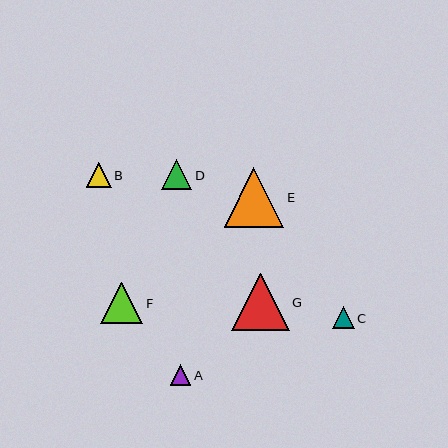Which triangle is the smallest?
Triangle A is the smallest with a size of approximately 21 pixels.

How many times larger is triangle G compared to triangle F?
Triangle G is approximately 1.4 times the size of triangle F.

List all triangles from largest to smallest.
From largest to smallest: E, G, F, D, B, C, A.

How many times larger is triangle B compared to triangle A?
Triangle B is approximately 1.2 times the size of triangle A.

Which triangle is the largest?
Triangle E is the largest with a size of approximately 60 pixels.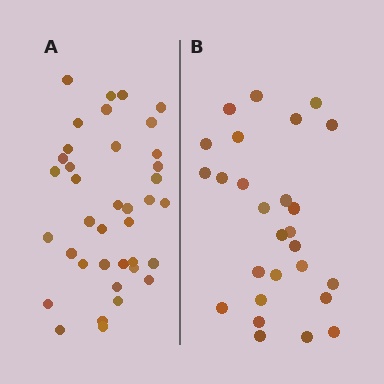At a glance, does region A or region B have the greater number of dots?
Region A (the left region) has more dots.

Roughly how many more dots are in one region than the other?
Region A has roughly 12 or so more dots than region B.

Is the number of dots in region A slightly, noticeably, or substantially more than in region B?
Region A has noticeably more, but not dramatically so. The ratio is roughly 1.4 to 1.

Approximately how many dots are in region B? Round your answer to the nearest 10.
About 30 dots. (The exact count is 27, which rounds to 30.)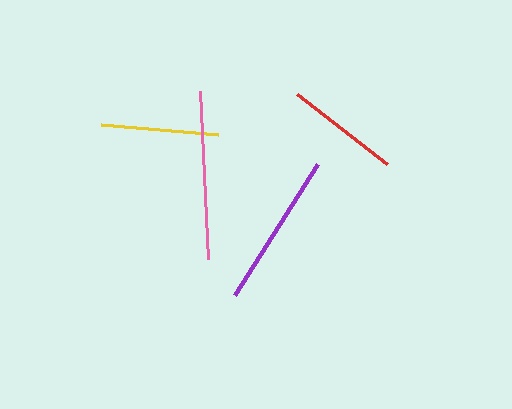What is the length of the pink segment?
The pink segment is approximately 169 pixels long.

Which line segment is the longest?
The pink line is the longest at approximately 169 pixels.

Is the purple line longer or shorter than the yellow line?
The purple line is longer than the yellow line.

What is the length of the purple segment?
The purple segment is approximately 155 pixels long.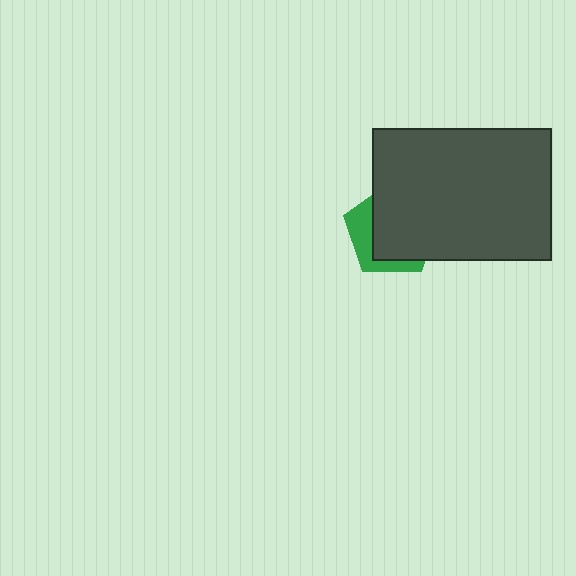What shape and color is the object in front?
The object in front is a dark gray rectangle.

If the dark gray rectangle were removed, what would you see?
You would see the complete green pentagon.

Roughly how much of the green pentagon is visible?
A small part of it is visible (roughly 30%).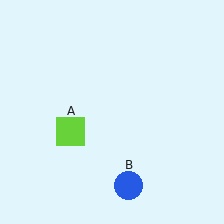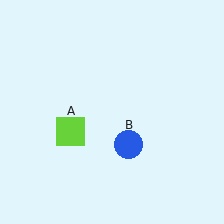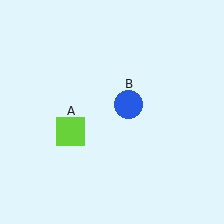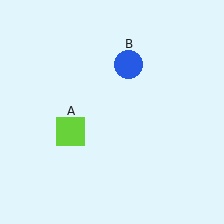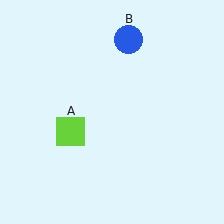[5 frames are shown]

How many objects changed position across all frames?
1 object changed position: blue circle (object B).